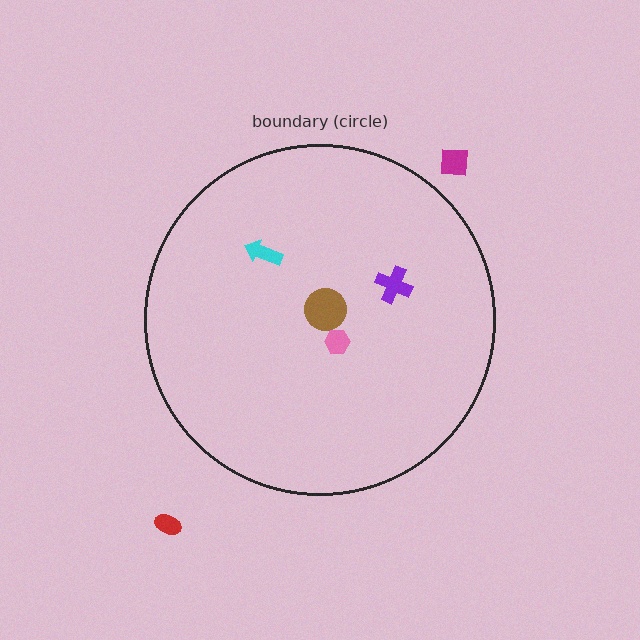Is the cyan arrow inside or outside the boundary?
Inside.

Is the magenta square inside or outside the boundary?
Outside.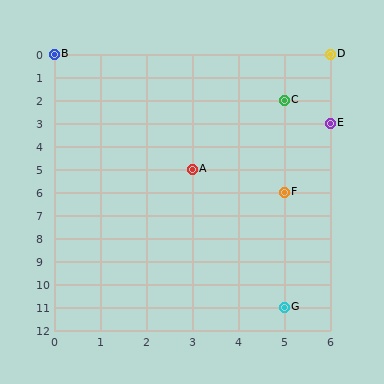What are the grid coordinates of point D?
Point D is at grid coordinates (6, 0).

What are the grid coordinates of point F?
Point F is at grid coordinates (5, 6).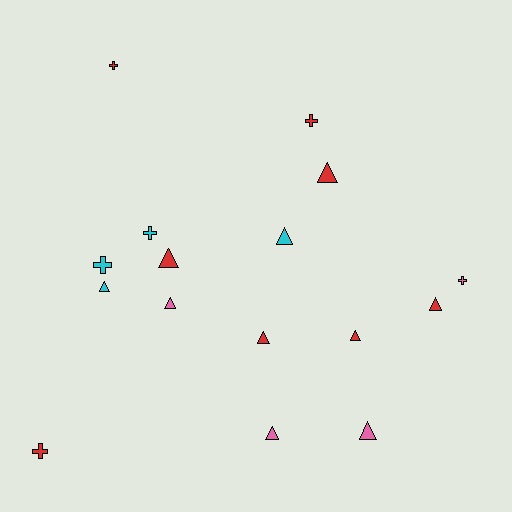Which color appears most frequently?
Red, with 8 objects.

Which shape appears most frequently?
Triangle, with 10 objects.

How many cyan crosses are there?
There are 2 cyan crosses.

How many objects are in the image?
There are 16 objects.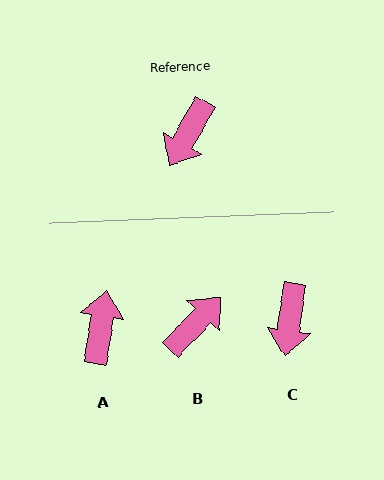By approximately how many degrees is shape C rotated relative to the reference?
Approximately 22 degrees counter-clockwise.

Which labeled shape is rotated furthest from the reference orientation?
B, about 166 degrees away.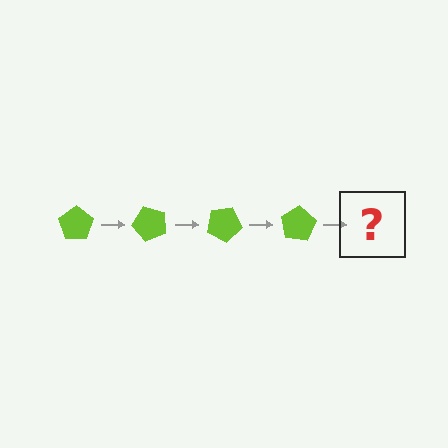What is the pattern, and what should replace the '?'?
The pattern is that the pentagon rotates 50 degrees each step. The '?' should be a lime pentagon rotated 200 degrees.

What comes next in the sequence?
The next element should be a lime pentagon rotated 200 degrees.